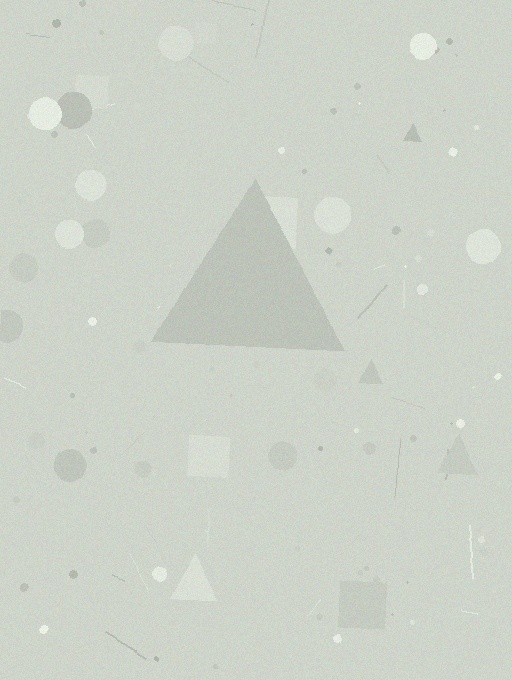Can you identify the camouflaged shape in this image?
The camouflaged shape is a triangle.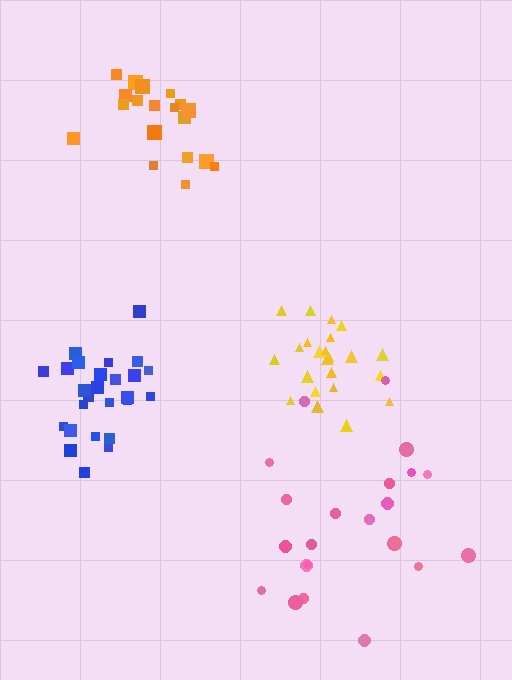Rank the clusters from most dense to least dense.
yellow, blue, orange, pink.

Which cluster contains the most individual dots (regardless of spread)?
Blue (26).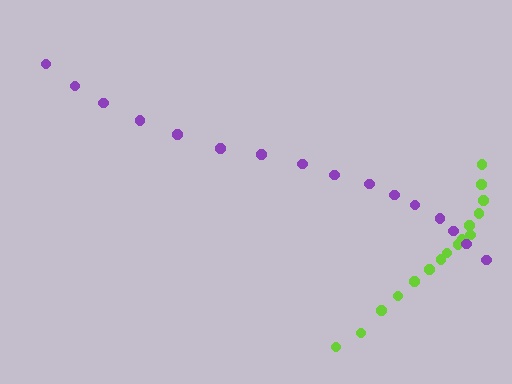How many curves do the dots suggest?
There are 2 distinct paths.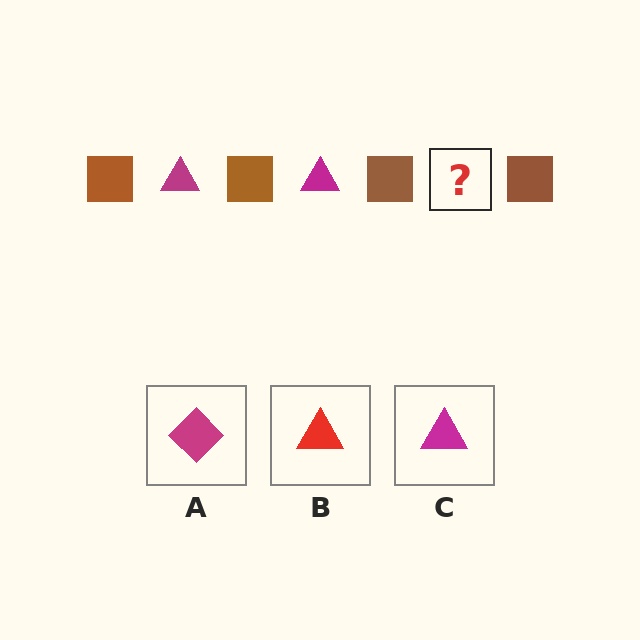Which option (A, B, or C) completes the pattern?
C.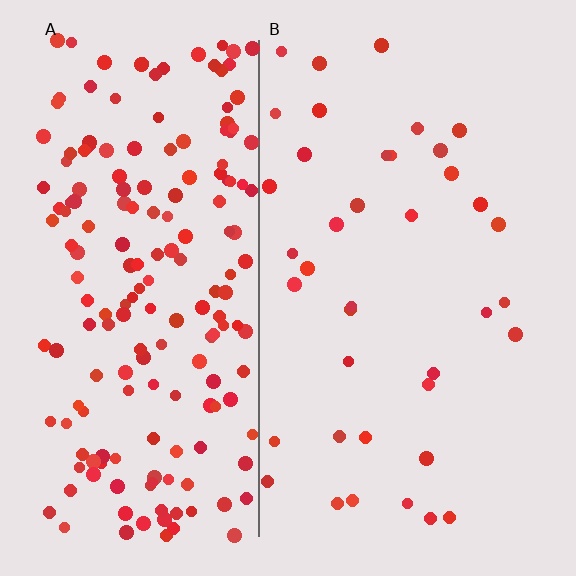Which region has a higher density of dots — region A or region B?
A (the left).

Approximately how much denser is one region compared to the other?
Approximately 4.8× — region A over region B.